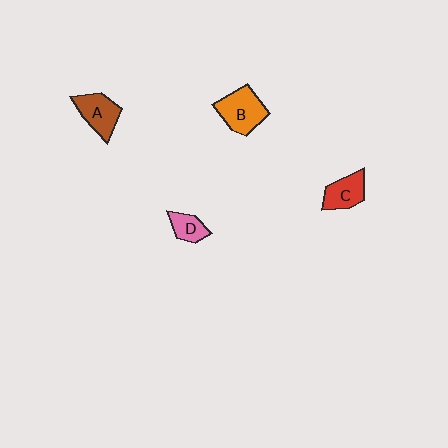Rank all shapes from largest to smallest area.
From largest to smallest: B (orange), A (brown), C (red), D (pink).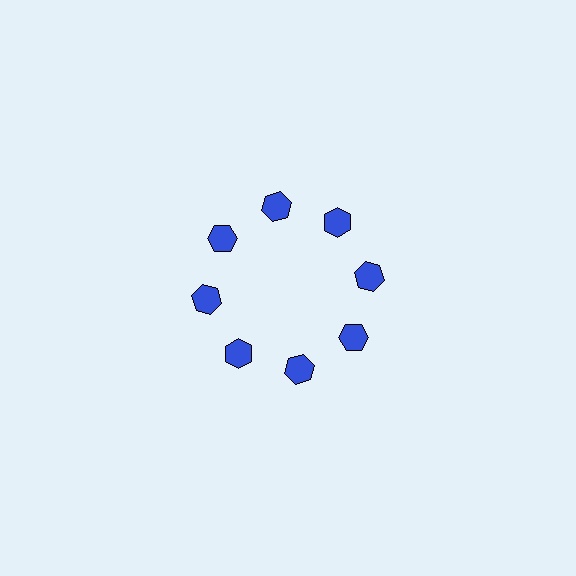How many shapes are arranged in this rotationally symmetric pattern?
There are 8 shapes, arranged in 8 groups of 1.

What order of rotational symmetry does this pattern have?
This pattern has 8-fold rotational symmetry.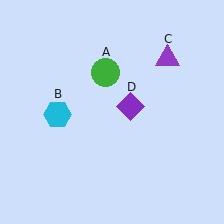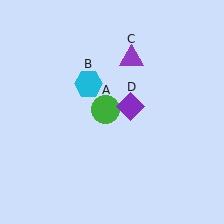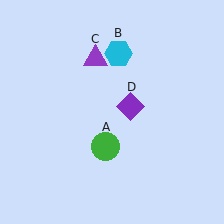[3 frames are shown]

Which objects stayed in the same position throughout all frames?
Purple diamond (object D) remained stationary.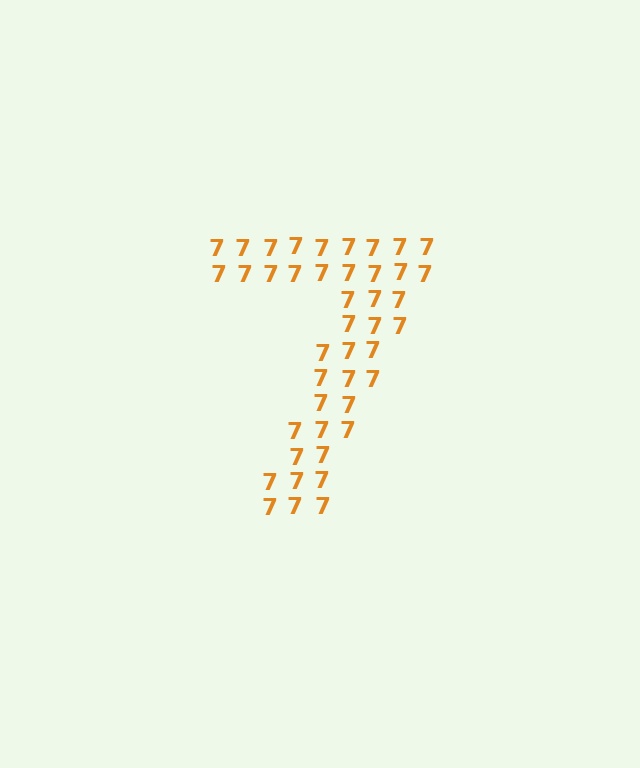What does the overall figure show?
The overall figure shows the digit 7.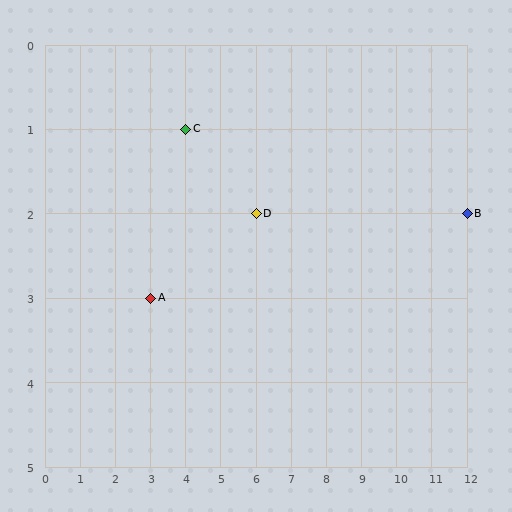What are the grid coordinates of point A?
Point A is at grid coordinates (3, 3).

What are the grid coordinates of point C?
Point C is at grid coordinates (4, 1).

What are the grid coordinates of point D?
Point D is at grid coordinates (6, 2).